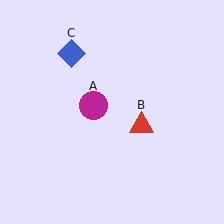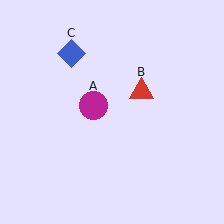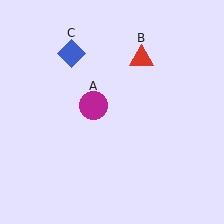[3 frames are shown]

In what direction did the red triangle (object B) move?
The red triangle (object B) moved up.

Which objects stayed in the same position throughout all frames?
Magenta circle (object A) and blue diamond (object C) remained stationary.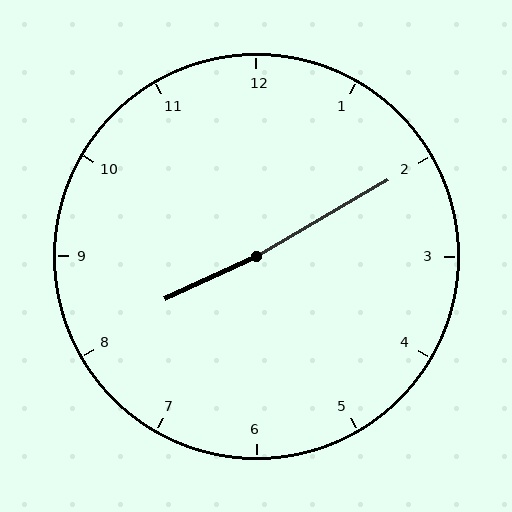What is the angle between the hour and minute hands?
Approximately 175 degrees.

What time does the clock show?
8:10.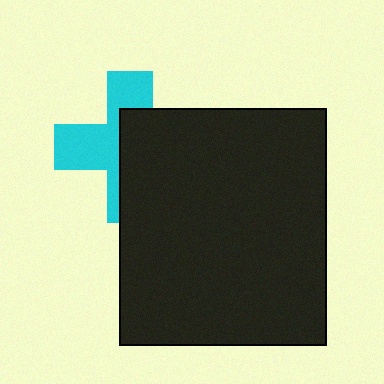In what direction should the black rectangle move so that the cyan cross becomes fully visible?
The black rectangle should move right. That is the shortest direction to clear the overlap and leave the cyan cross fully visible.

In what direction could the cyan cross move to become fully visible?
The cyan cross could move left. That would shift it out from behind the black rectangle entirely.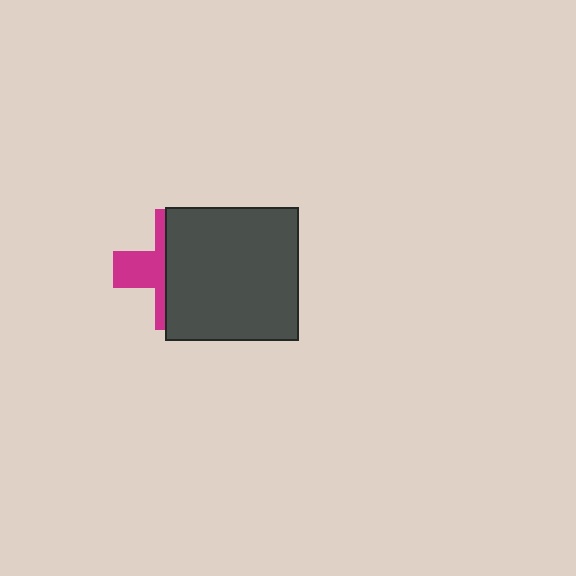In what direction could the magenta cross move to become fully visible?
The magenta cross could move left. That would shift it out from behind the dark gray square entirely.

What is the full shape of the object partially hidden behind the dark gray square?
The partially hidden object is a magenta cross.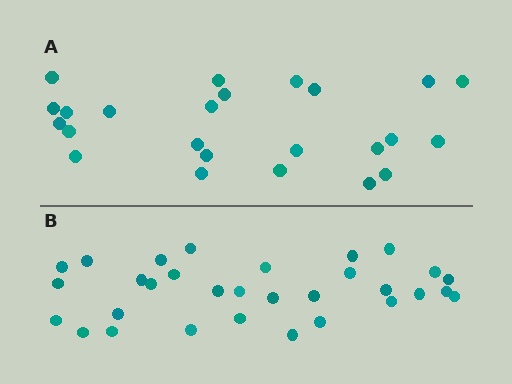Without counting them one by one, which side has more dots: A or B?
Region B (the bottom region) has more dots.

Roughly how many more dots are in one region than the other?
Region B has roughly 8 or so more dots than region A.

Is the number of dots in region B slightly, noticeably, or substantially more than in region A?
Region B has noticeably more, but not dramatically so. The ratio is roughly 1.3 to 1.